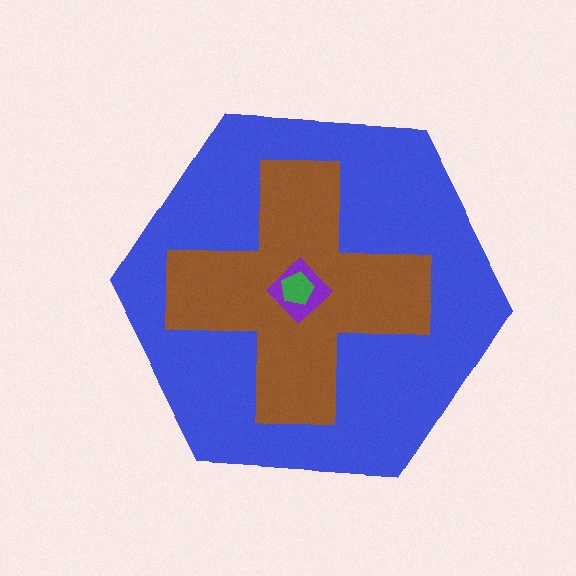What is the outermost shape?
The blue hexagon.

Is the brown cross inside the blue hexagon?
Yes.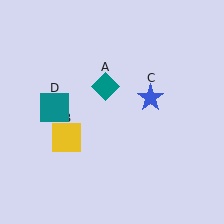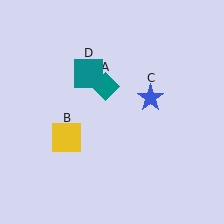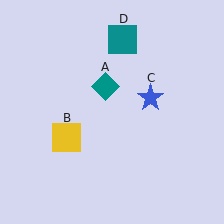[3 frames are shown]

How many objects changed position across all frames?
1 object changed position: teal square (object D).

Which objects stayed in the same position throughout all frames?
Teal diamond (object A) and yellow square (object B) and blue star (object C) remained stationary.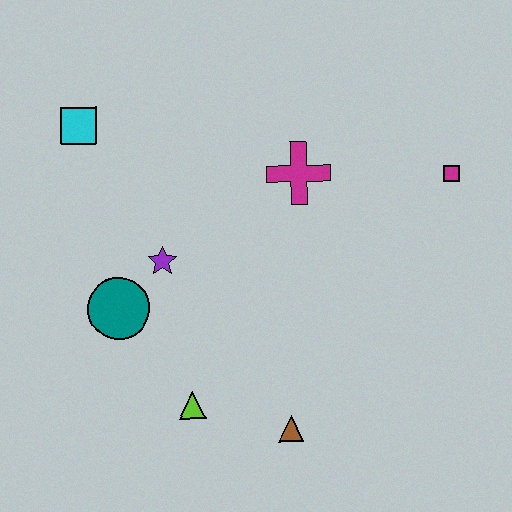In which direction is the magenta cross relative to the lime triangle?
The magenta cross is above the lime triangle.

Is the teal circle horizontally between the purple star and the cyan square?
Yes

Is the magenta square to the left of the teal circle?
No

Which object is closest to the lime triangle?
The brown triangle is closest to the lime triangle.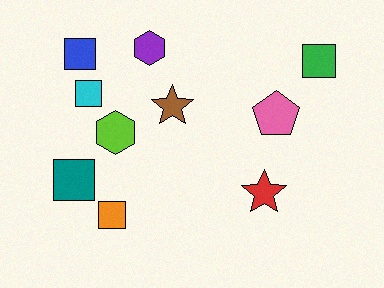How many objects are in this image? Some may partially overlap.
There are 10 objects.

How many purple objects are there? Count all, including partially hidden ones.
There is 1 purple object.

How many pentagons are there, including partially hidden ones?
There is 1 pentagon.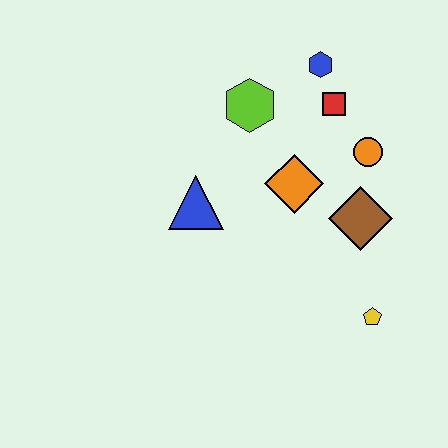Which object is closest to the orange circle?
The red square is closest to the orange circle.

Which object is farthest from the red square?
The yellow pentagon is farthest from the red square.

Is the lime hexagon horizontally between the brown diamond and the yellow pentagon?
No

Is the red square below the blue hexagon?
Yes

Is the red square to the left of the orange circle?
Yes